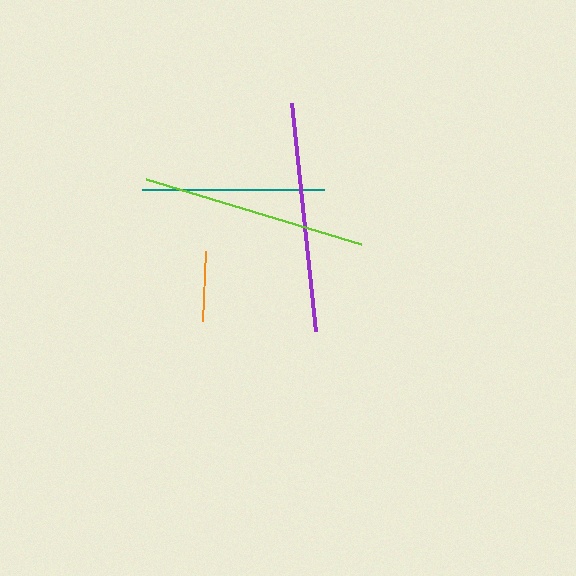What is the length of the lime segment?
The lime segment is approximately 225 pixels long.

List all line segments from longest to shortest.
From longest to shortest: purple, lime, teal, orange.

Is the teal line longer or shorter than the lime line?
The lime line is longer than the teal line.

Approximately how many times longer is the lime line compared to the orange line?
The lime line is approximately 3.2 times the length of the orange line.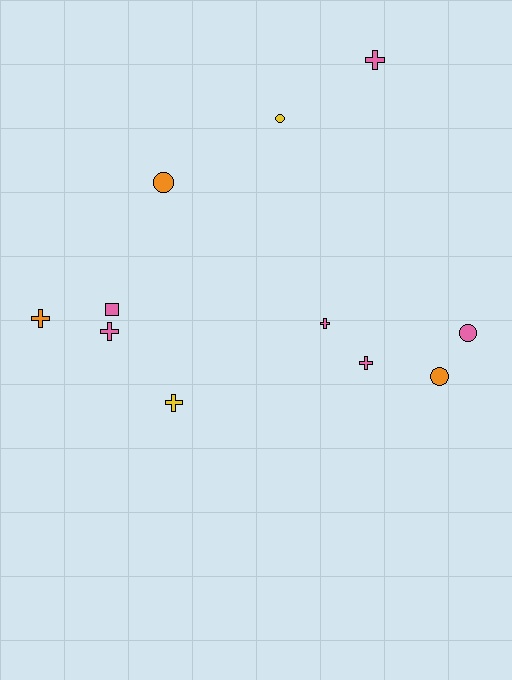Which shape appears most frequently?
Cross, with 6 objects.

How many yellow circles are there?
There is 1 yellow circle.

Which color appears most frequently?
Pink, with 6 objects.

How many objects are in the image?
There are 11 objects.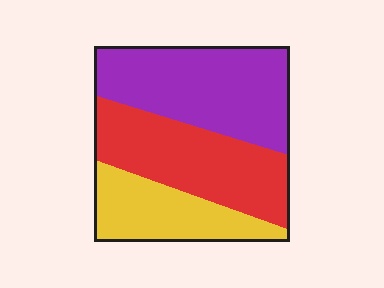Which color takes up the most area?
Purple, at roughly 40%.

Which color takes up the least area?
Yellow, at roughly 25%.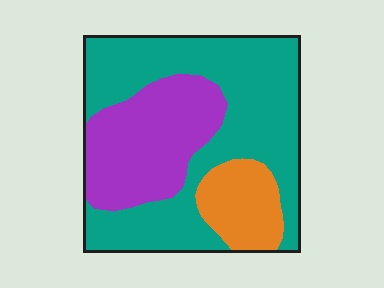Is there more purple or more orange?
Purple.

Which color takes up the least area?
Orange, at roughly 15%.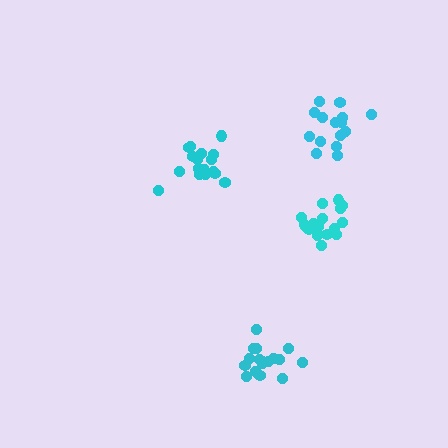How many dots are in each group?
Group 1: 15 dots, Group 2: 17 dots, Group 3: 17 dots, Group 4: 17 dots (66 total).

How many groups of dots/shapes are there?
There are 4 groups.